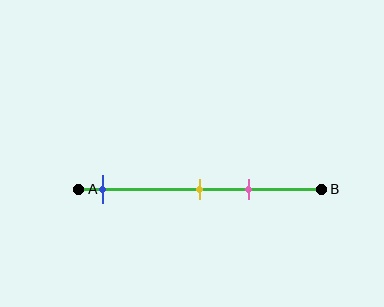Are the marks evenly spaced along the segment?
No, the marks are not evenly spaced.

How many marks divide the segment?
There are 3 marks dividing the segment.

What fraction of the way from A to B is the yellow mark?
The yellow mark is approximately 50% (0.5) of the way from A to B.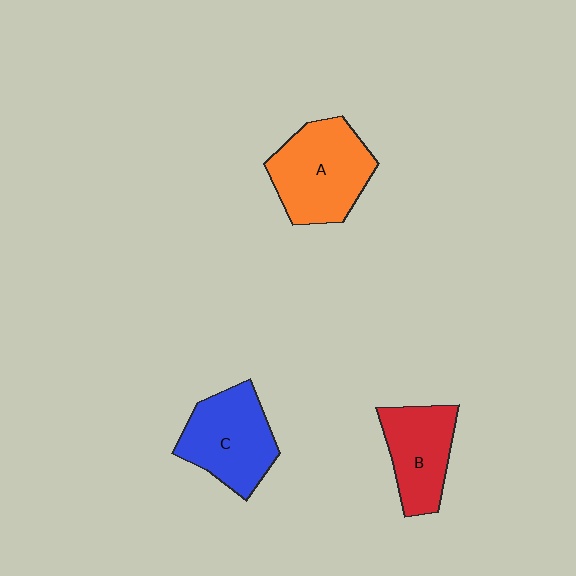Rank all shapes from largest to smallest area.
From largest to smallest: A (orange), C (blue), B (red).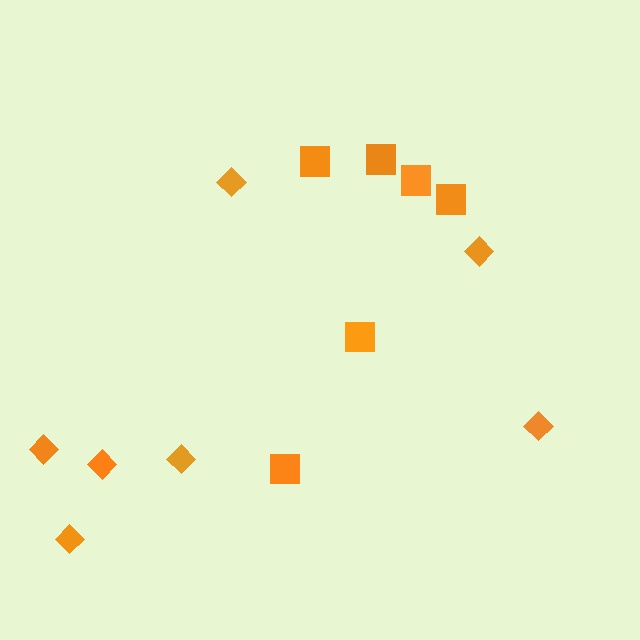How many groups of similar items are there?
There are 2 groups: one group of diamonds (7) and one group of squares (6).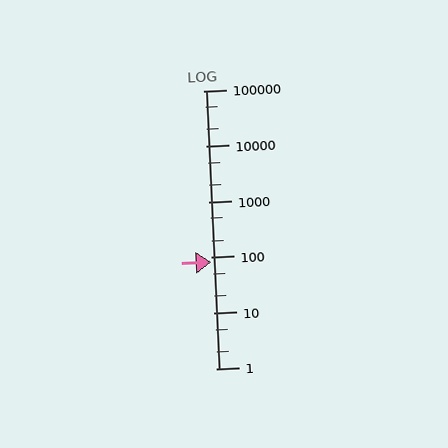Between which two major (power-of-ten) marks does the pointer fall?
The pointer is between 10 and 100.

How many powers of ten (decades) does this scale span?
The scale spans 5 decades, from 1 to 100000.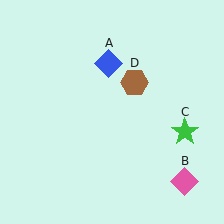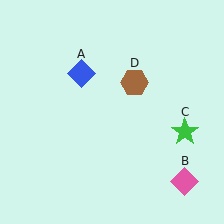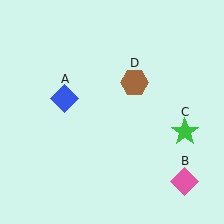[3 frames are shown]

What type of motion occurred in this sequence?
The blue diamond (object A) rotated counterclockwise around the center of the scene.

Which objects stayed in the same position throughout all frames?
Pink diamond (object B) and green star (object C) and brown hexagon (object D) remained stationary.